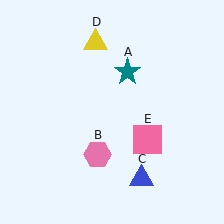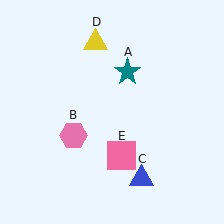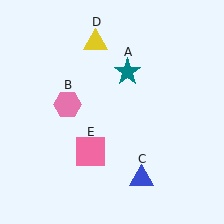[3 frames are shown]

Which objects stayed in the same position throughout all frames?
Teal star (object A) and blue triangle (object C) and yellow triangle (object D) remained stationary.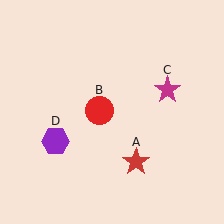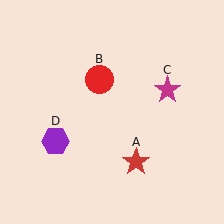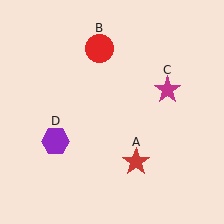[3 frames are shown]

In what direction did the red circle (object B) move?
The red circle (object B) moved up.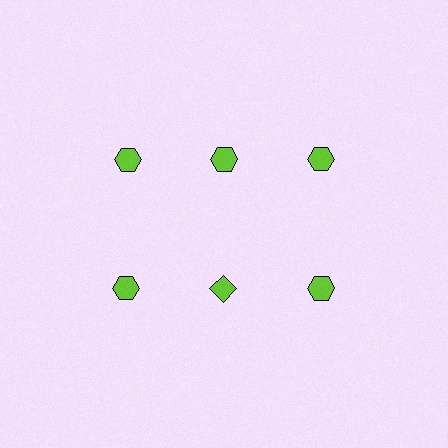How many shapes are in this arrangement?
There are 6 shapes arranged in a grid pattern.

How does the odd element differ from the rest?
It has a different shape: diamond instead of hexagon.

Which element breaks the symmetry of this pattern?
The lime diamond in the second row, second from left column breaks the symmetry. All other shapes are lime hexagons.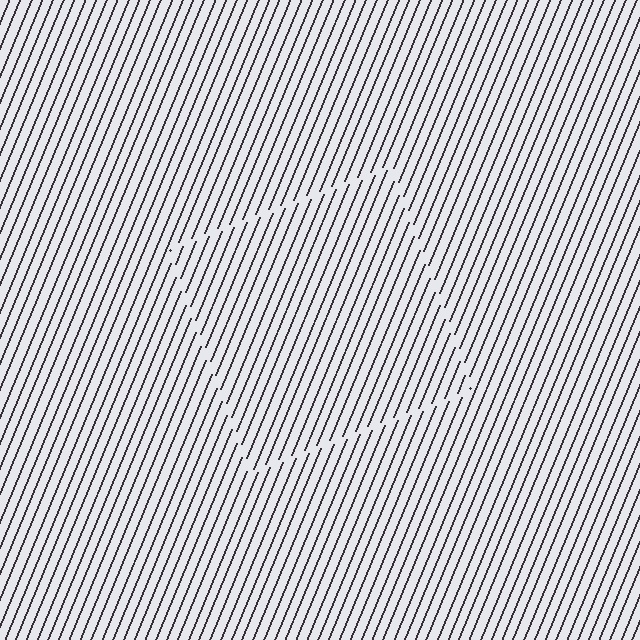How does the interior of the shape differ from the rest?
The interior of the shape contains the same grating, shifted by half a period — the contour is defined by the phase discontinuity where line-ends from the inner and outer gratings abut.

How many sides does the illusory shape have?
4 sides — the line-ends trace a square.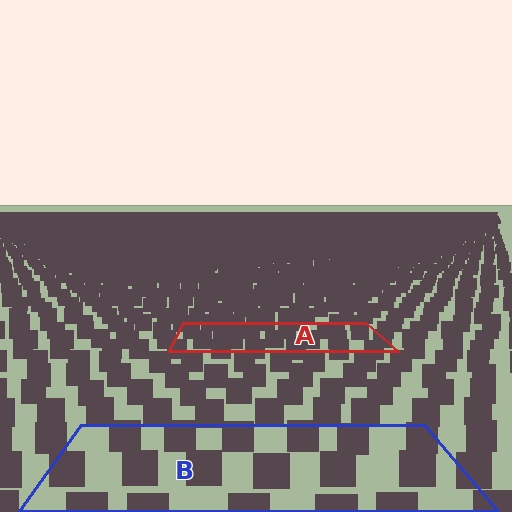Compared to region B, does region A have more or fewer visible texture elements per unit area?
Region A has more texture elements per unit area — they are packed more densely because it is farther away.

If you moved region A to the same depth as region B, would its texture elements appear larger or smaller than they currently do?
They would appear larger. At a closer depth, the same texture elements are projected at a bigger on-screen size.